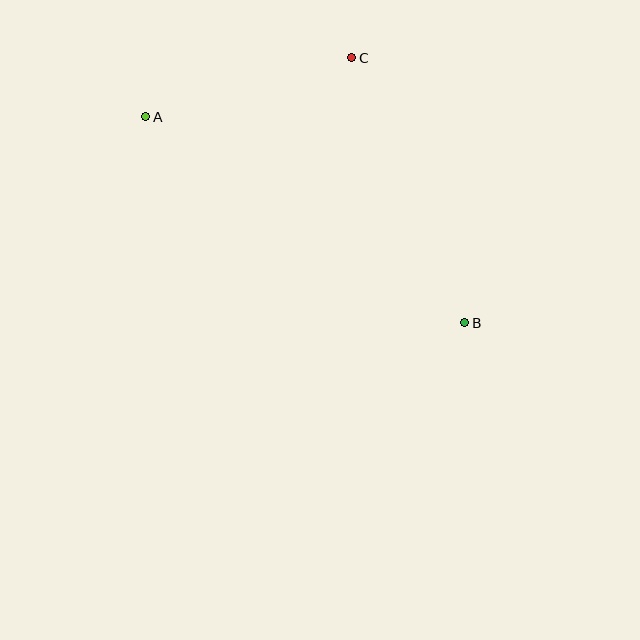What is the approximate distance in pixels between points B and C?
The distance between B and C is approximately 288 pixels.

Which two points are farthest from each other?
Points A and B are farthest from each other.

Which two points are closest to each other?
Points A and C are closest to each other.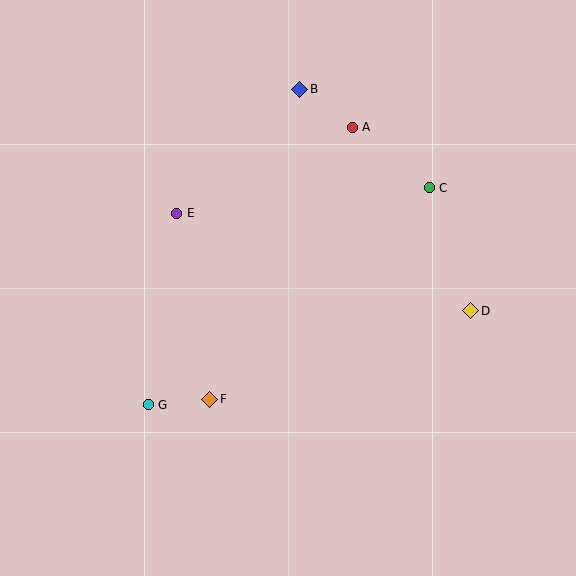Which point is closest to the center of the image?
Point E at (177, 213) is closest to the center.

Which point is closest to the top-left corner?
Point E is closest to the top-left corner.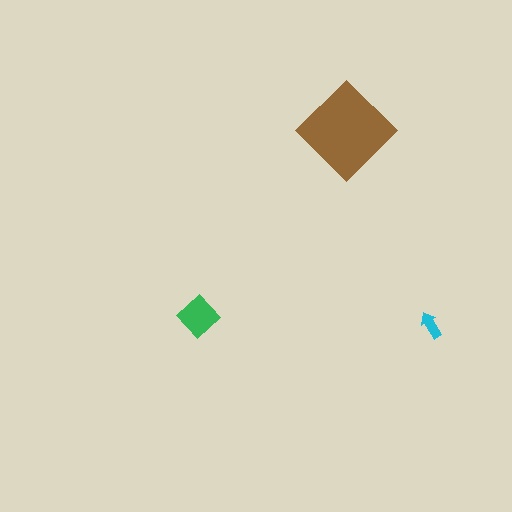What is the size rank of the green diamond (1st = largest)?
2nd.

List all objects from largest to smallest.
The brown diamond, the green diamond, the cyan arrow.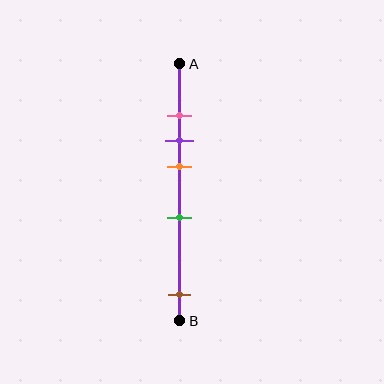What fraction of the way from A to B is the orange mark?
The orange mark is approximately 40% (0.4) of the way from A to B.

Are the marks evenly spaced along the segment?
No, the marks are not evenly spaced.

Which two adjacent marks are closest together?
The pink and purple marks are the closest adjacent pair.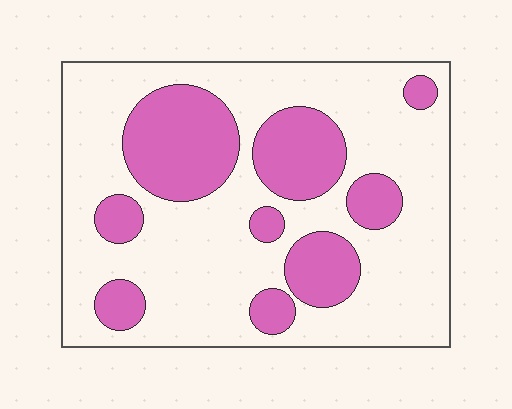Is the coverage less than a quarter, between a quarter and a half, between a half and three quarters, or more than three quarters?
Between a quarter and a half.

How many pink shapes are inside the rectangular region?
9.